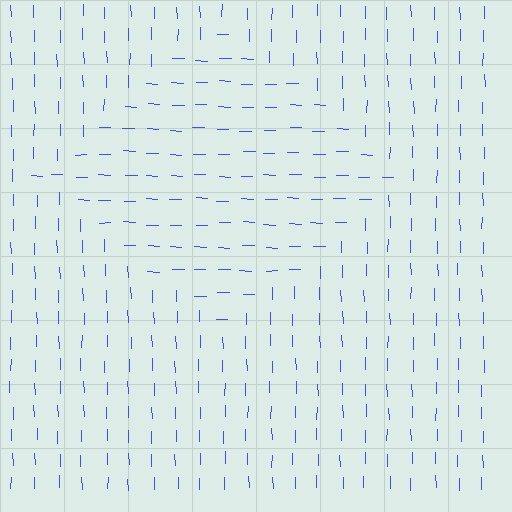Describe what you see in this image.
The image is filled with small blue line segments. A diamond region in the image has lines oriented differently from the surrounding lines, creating a visible texture boundary.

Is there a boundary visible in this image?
Yes, there is a texture boundary formed by a change in line orientation.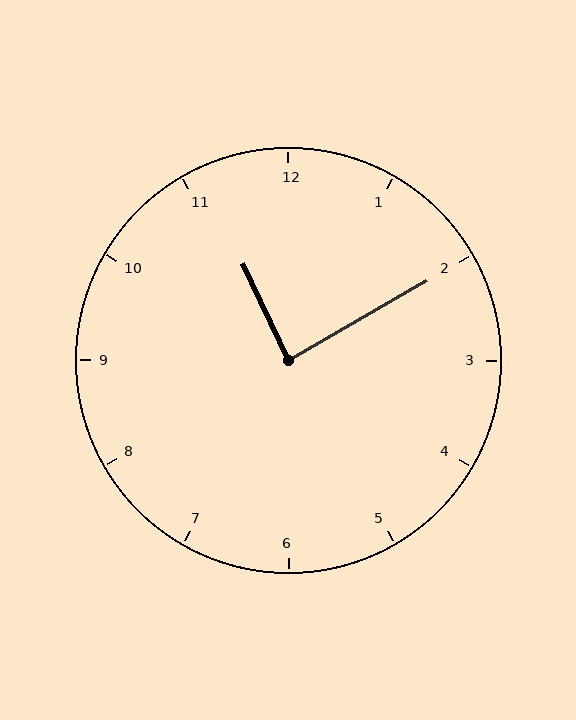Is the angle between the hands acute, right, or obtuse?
It is right.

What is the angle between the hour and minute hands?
Approximately 85 degrees.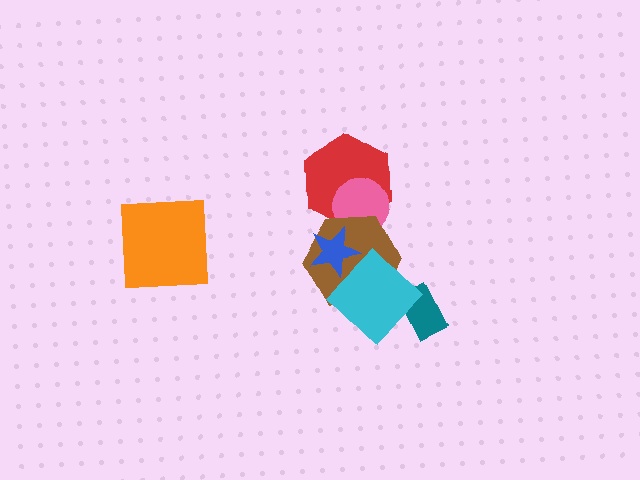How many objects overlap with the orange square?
0 objects overlap with the orange square.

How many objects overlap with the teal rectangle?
1 object overlaps with the teal rectangle.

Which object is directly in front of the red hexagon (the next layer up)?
The pink circle is directly in front of the red hexagon.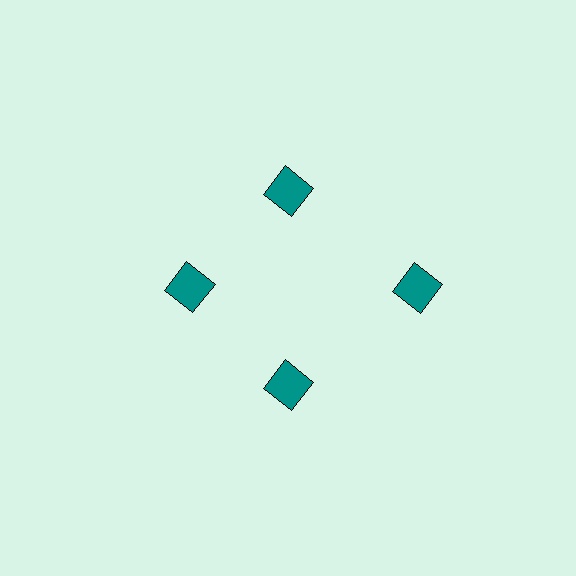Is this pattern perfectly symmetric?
No. The 4 teal squares are arranged in a ring, but one element near the 3 o'clock position is pushed outward from the center, breaking the 4-fold rotational symmetry.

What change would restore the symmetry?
The symmetry would be restored by moving it inward, back onto the ring so that all 4 squares sit at equal angles and equal distance from the center.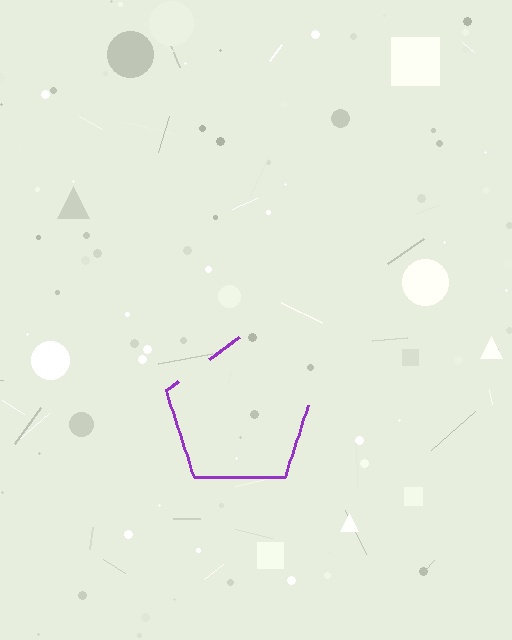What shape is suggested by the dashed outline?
The dashed outline suggests a pentagon.